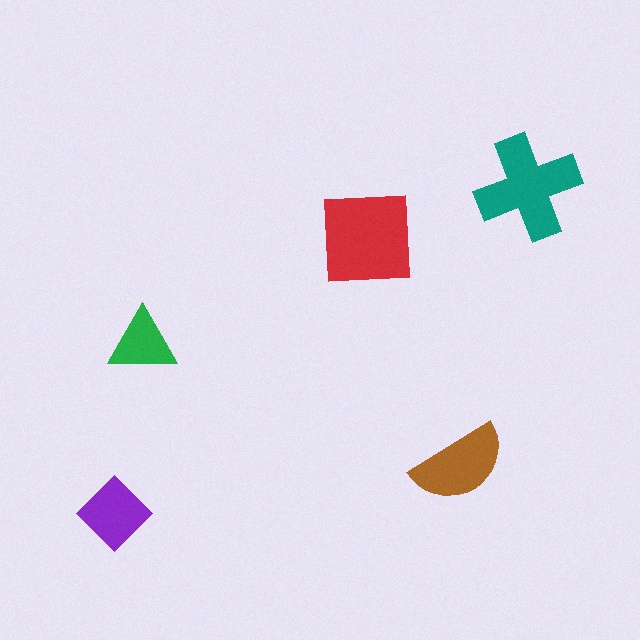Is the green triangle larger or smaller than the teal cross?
Smaller.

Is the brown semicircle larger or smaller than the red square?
Smaller.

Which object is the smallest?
The green triangle.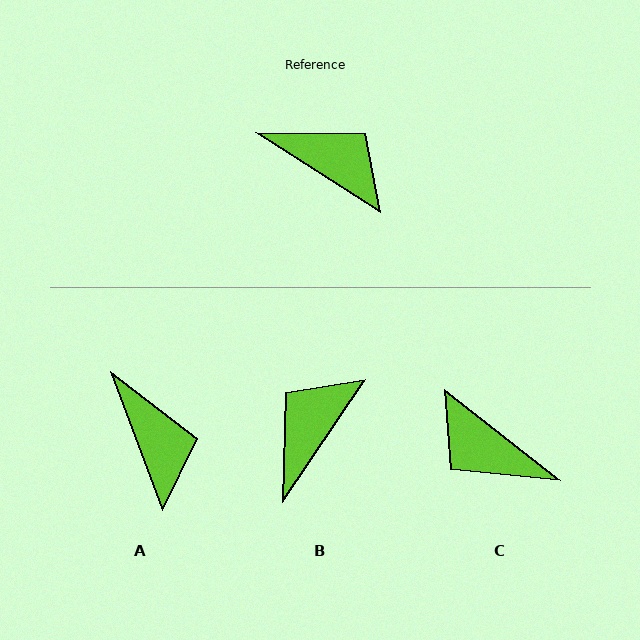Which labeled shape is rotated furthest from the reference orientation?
C, about 174 degrees away.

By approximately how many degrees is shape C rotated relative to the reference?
Approximately 174 degrees counter-clockwise.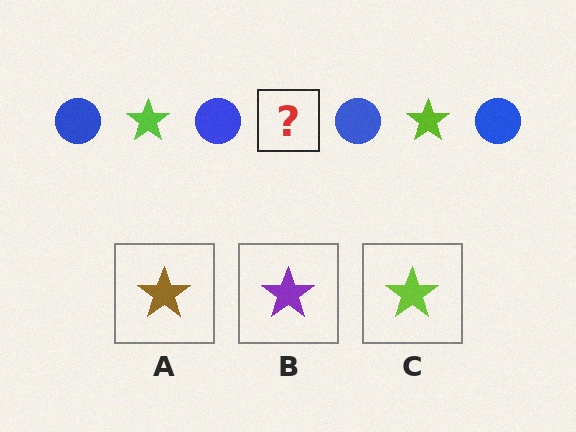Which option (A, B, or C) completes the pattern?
C.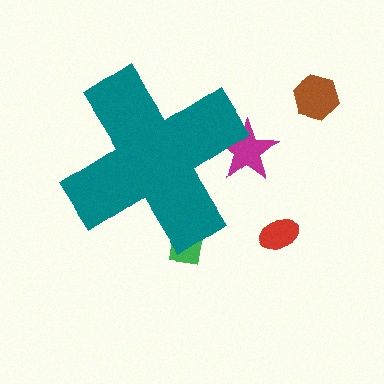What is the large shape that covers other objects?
A teal cross.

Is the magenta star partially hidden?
Yes, the magenta star is partially hidden behind the teal cross.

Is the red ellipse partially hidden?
No, the red ellipse is fully visible.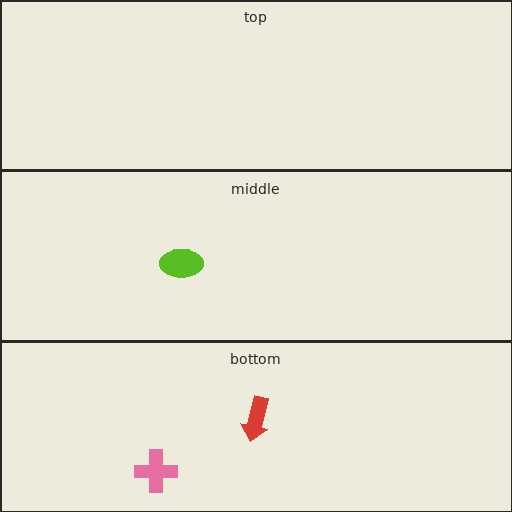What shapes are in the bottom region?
The pink cross, the red arrow.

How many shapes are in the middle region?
1.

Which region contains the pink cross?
The bottom region.